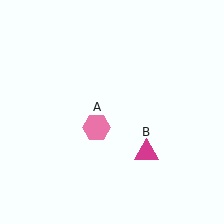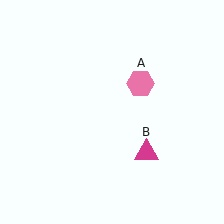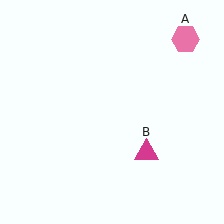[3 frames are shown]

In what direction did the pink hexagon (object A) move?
The pink hexagon (object A) moved up and to the right.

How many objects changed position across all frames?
1 object changed position: pink hexagon (object A).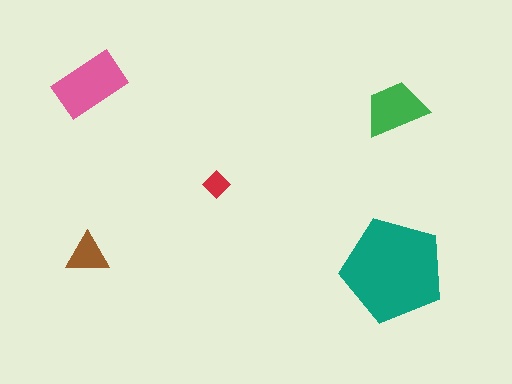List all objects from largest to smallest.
The teal pentagon, the pink rectangle, the green trapezoid, the brown triangle, the red diamond.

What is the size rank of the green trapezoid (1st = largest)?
3rd.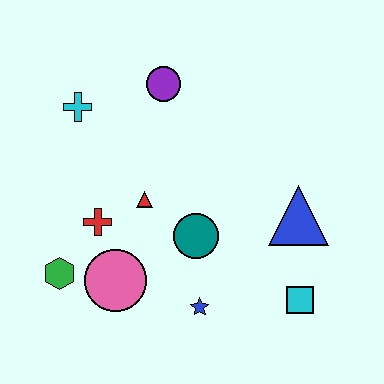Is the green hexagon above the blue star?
Yes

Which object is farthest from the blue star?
The cyan cross is farthest from the blue star.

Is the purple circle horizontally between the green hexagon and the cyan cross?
No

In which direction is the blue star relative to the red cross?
The blue star is to the right of the red cross.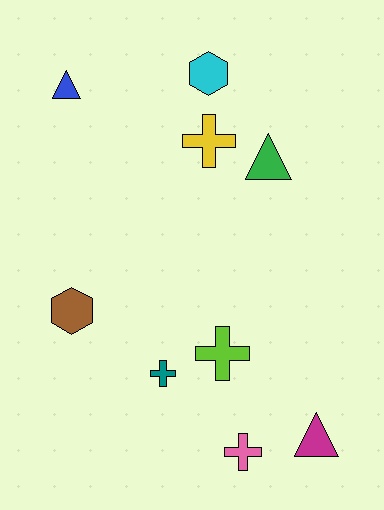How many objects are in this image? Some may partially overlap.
There are 9 objects.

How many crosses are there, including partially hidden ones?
There are 4 crosses.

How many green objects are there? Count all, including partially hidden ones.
There is 1 green object.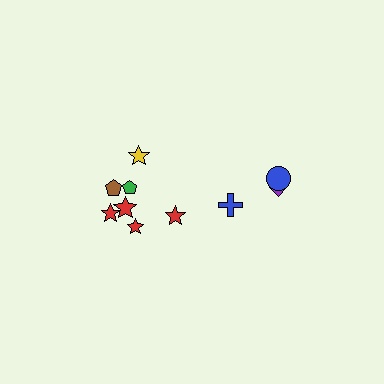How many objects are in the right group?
There are 3 objects.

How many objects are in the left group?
There are 7 objects.